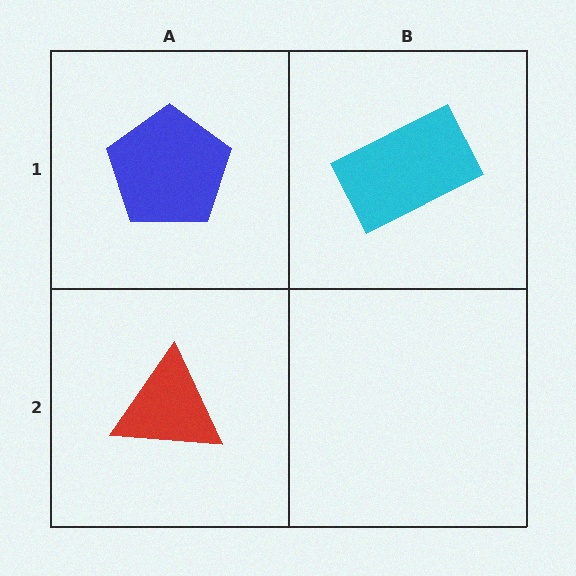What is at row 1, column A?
A blue pentagon.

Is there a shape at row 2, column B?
No, that cell is empty.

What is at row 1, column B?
A cyan rectangle.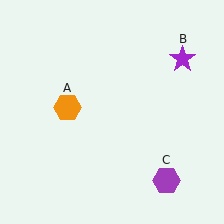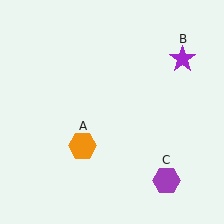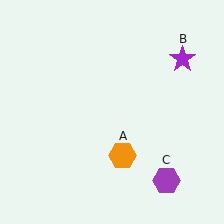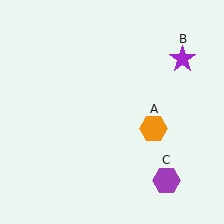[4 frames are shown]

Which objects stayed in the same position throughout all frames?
Purple star (object B) and purple hexagon (object C) remained stationary.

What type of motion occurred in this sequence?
The orange hexagon (object A) rotated counterclockwise around the center of the scene.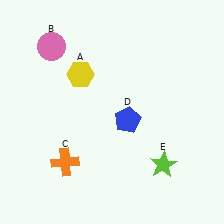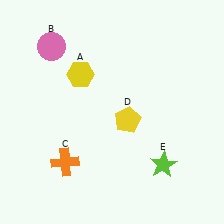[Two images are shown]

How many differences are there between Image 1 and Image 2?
There is 1 difference between the two images.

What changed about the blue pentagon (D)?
In Image 1, D is blue. In Image 2, it changed to yellow.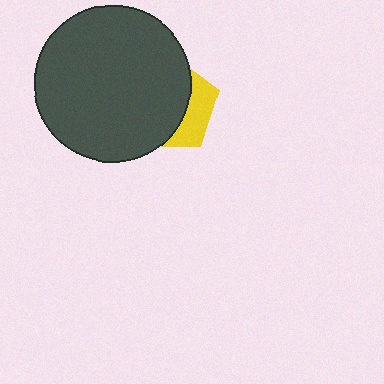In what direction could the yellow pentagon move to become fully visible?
The yellow pentagon could move right. That would shift it out from behind the dark gray circle entirely.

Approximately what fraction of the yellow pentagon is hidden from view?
Roughly 68% of the yellow pentagon is hidden behind the dark gray circle.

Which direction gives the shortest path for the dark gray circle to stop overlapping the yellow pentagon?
Moving left gives the shortest separation.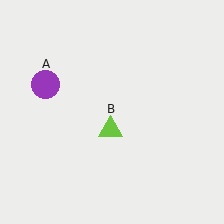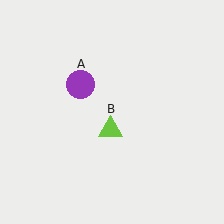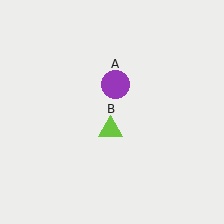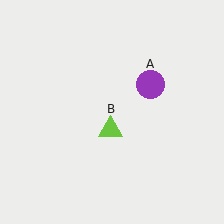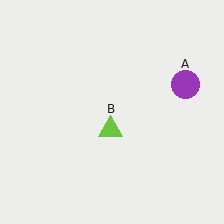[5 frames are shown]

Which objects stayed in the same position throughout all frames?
Lime triangle (object B) remained stationary.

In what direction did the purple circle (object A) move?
The purple circle (object A) moved right.